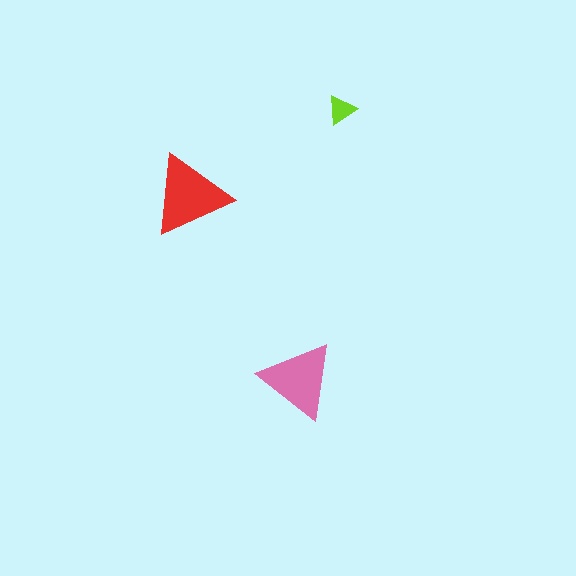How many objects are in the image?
There are 3 objects in the image.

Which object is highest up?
The lime triangle is topmost.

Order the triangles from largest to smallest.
the red one, the pink one, the lime one.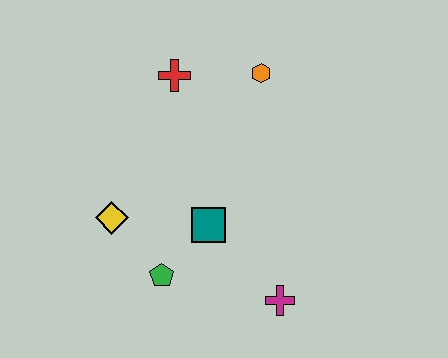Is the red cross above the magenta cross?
Yes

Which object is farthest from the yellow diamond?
The orange hexagon is farthest from the yellow diamond.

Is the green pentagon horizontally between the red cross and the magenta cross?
No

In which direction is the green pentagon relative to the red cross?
The green pentagon is below the red cross.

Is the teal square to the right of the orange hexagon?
No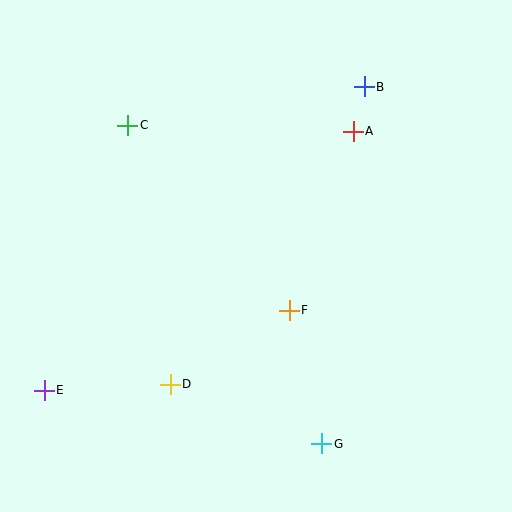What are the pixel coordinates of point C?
Point C is at (128, 125).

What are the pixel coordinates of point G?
Point G is at (322, 444).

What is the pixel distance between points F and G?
The distance between F and G is 138 pixels.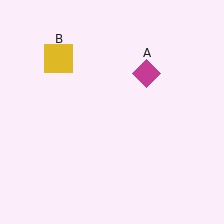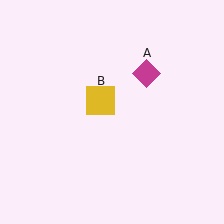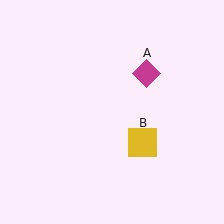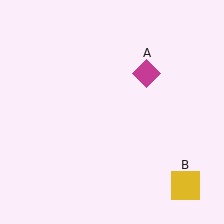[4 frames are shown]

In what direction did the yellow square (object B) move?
The yellow square (object B) moved down and to the right.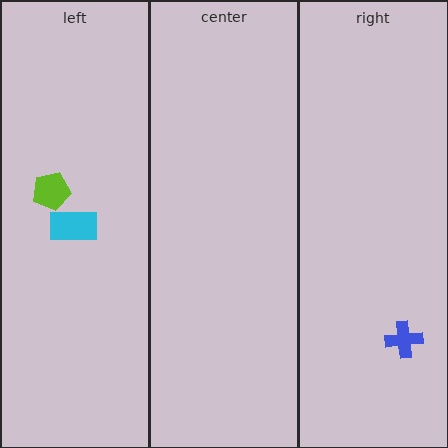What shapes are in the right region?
The blue cross.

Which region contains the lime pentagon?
The left region.